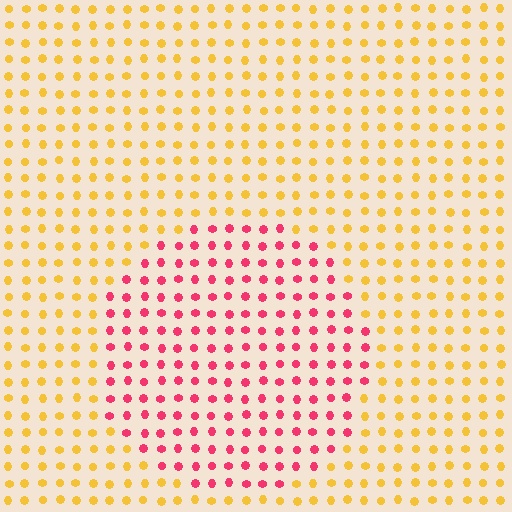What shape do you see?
I see a circle.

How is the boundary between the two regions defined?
The boundary is defined purely by a slight shift in hue (about 62 degrees). Spacing, size, and orientation are identical on both sides.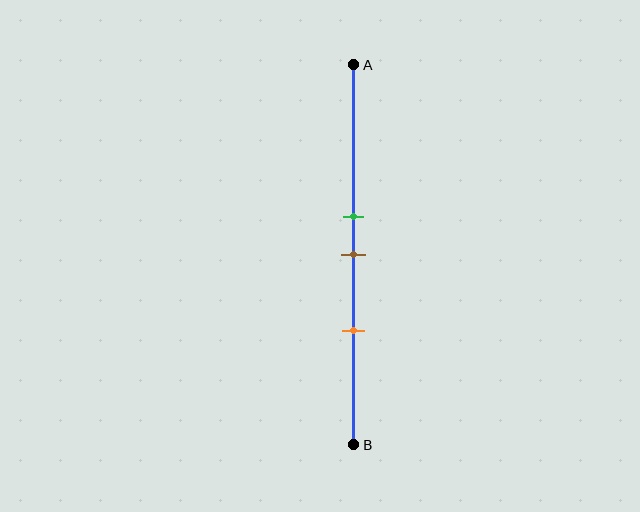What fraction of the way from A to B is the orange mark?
The orange mark is approximately 70% (0.7) of the way from A to B.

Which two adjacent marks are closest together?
The green and brown marks are the closest adjacent pair.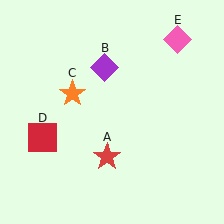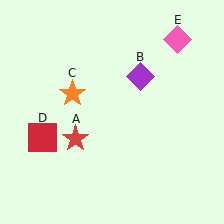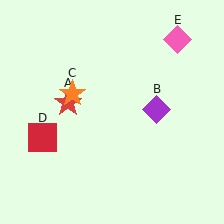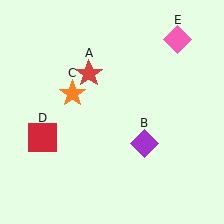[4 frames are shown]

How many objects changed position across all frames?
2 objects changed position: red star (object A), purple diamond (object B).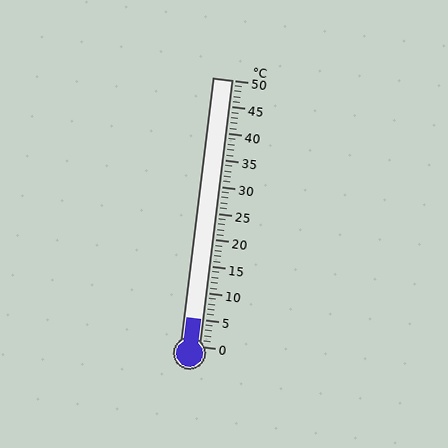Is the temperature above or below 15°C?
The temperature is below 15°C.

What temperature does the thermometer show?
The thermometer shows approximately 5°C.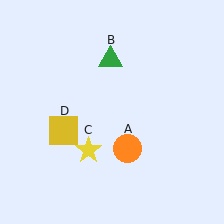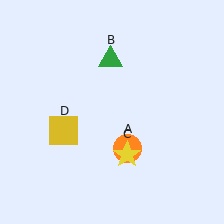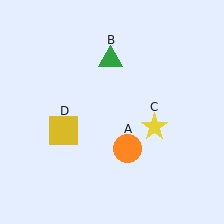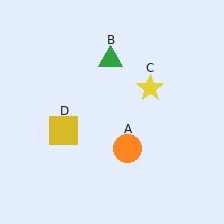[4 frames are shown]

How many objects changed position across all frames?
1 object changed position: yellow star (object C).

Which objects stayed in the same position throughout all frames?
Orange circle (object A) and green triangle (object B) and yellow square (object D) remained stationary.